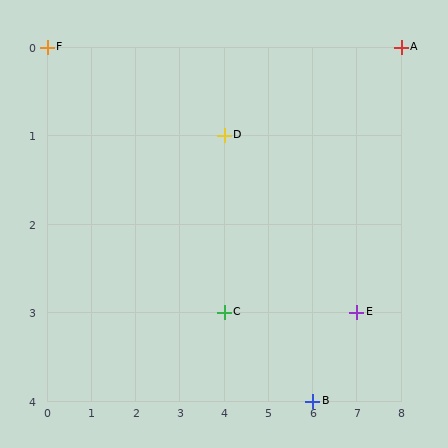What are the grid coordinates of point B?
Point B is at grid coordinates (6, 4).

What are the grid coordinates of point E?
Point E is at grid coordinates (7, 3).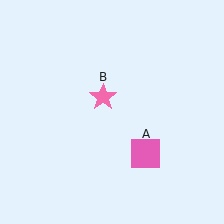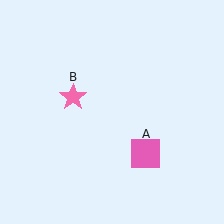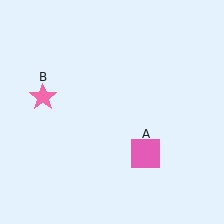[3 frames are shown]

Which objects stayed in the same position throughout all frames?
Pink square (object A) remained stationary.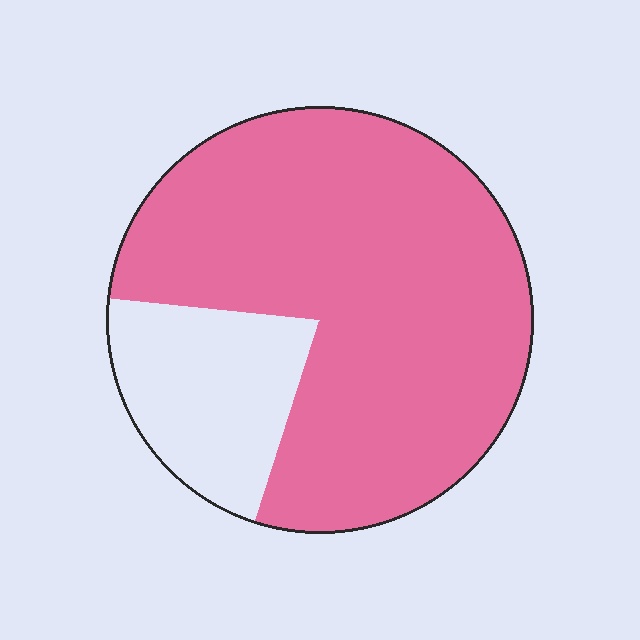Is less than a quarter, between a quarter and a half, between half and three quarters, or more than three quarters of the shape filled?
More than three quarters.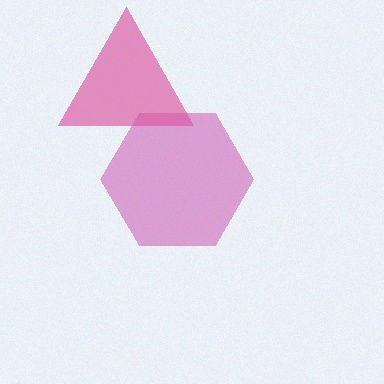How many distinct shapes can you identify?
There are 2 distinct shapes: a magenta hexagon, a pink triangle.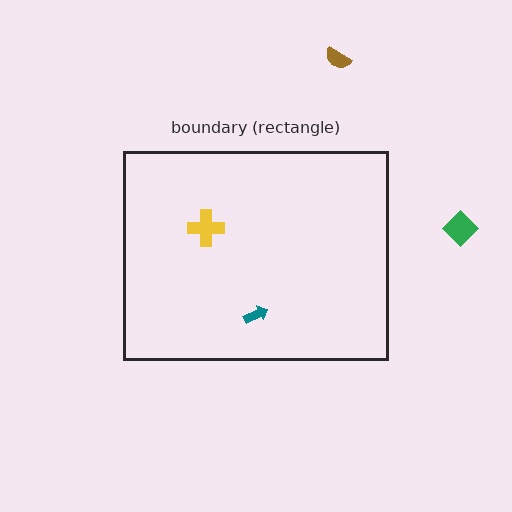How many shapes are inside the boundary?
2 inside, 2 outside.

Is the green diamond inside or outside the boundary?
Outside.